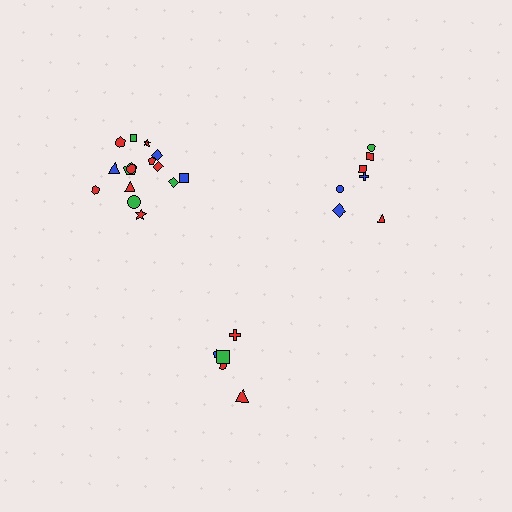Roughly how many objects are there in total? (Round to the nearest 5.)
Roughly 25 objects in total.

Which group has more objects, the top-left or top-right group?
The top-left group.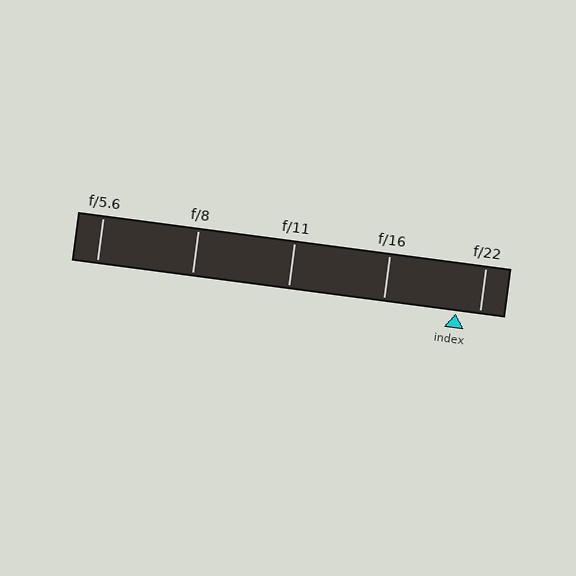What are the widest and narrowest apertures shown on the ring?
The widest aperture shown is f/5.6 and the narrowest is f/22.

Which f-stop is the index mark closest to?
The index mark is closest to f/22.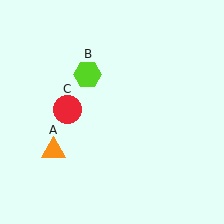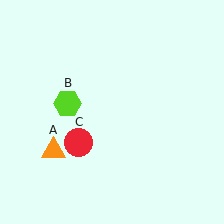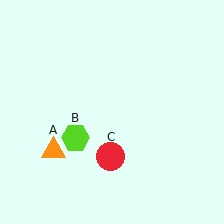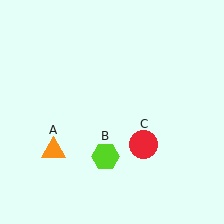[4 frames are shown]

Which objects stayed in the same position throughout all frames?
Orange triangle (object A) remained stationary.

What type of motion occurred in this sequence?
The lime hexagon (object B), red circle (object C) rotated counterclockwise around the center of the scene.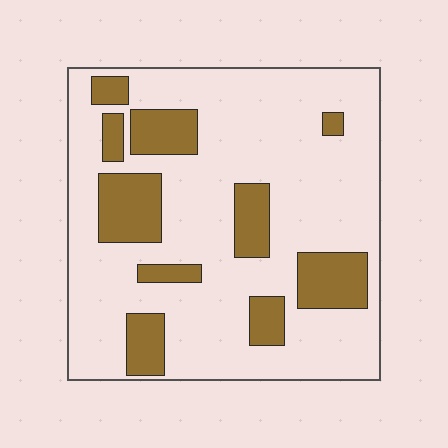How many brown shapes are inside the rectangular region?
10.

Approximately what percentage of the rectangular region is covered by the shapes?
Approximately 25%.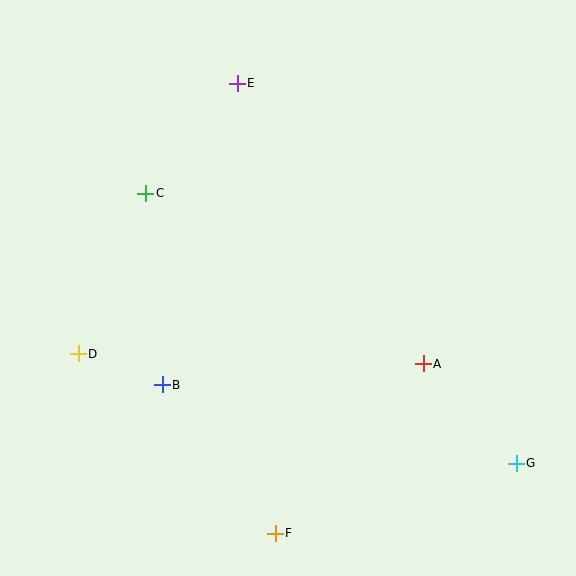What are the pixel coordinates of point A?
Point A is at (423, 364).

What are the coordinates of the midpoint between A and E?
The midpoint between A and E is at (330, 224).